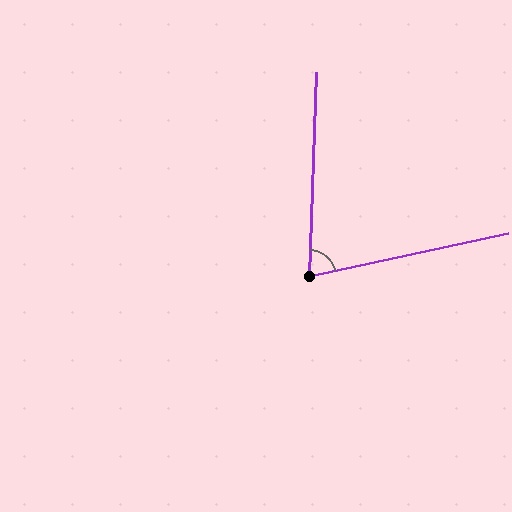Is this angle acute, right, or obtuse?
It is acute.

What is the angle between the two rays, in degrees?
Approximately 76 degrees.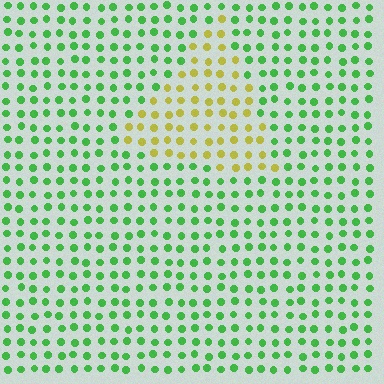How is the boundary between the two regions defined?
The boundary is defined purely by a slight shift in hue (about 61 degrees). Spacing, size, and orientation are identical on both sides.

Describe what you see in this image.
The image is filled with small green elements in a uniform arrangement. A triangle-shaped region is visible where the elements are tinted to a slightly different hue, forming a subtle color boundary.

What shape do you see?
I see a triangle.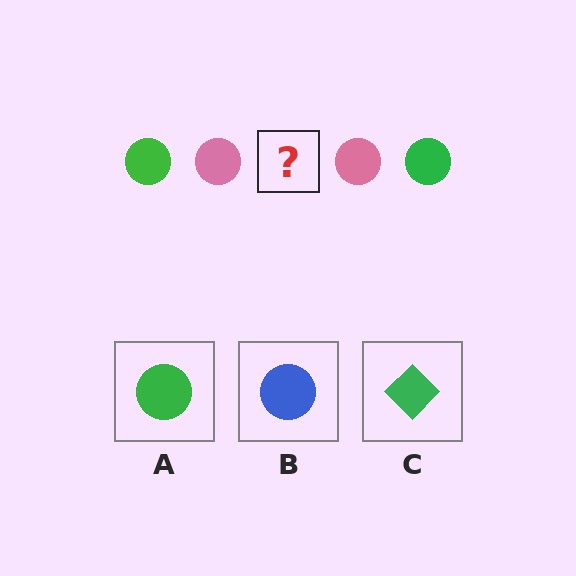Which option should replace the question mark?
Option A.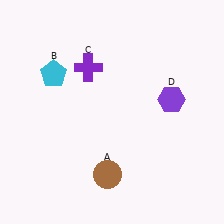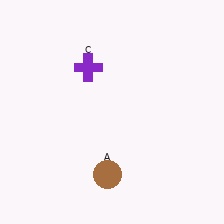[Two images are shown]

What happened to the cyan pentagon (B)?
The cyan pentagon (B) was removed in Image 2. It was in the top-left area of Image 1.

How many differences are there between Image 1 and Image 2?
There are 2 differences between the two images.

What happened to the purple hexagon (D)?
The purple hexagon (D) was removed in Image 2. It was in the top-right area of Image 1.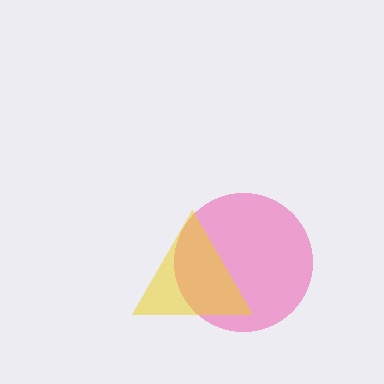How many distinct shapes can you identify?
There are 2 distinct shapes: a pink circle, a yellow triangle.